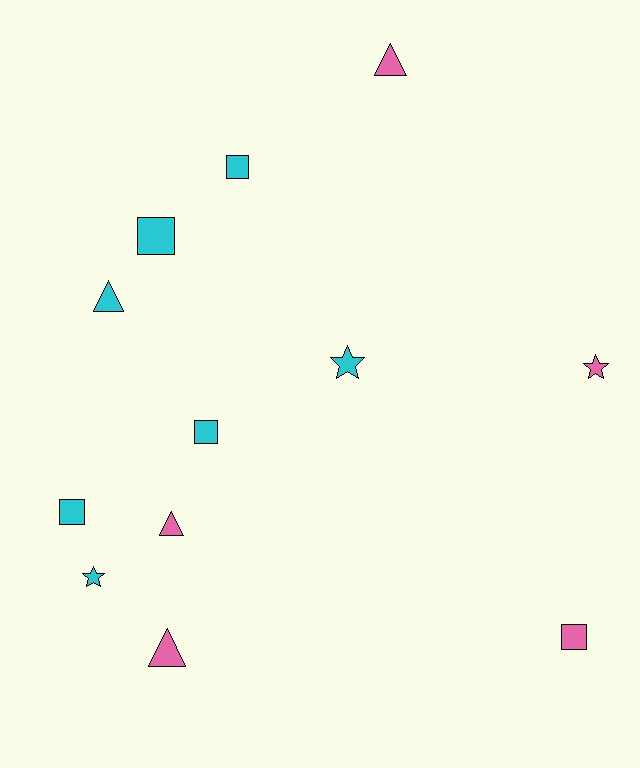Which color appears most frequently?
Cyan, with 7 objects.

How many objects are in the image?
There are 12 objects.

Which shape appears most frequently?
Square, with 5 objects.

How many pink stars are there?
There is 1 pink star.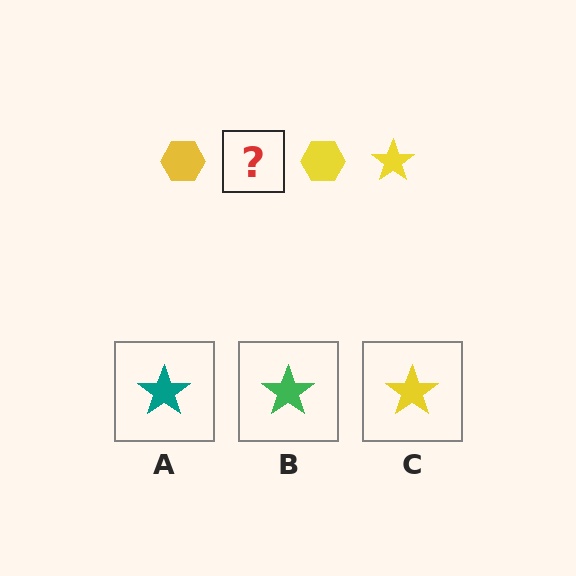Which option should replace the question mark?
Option C.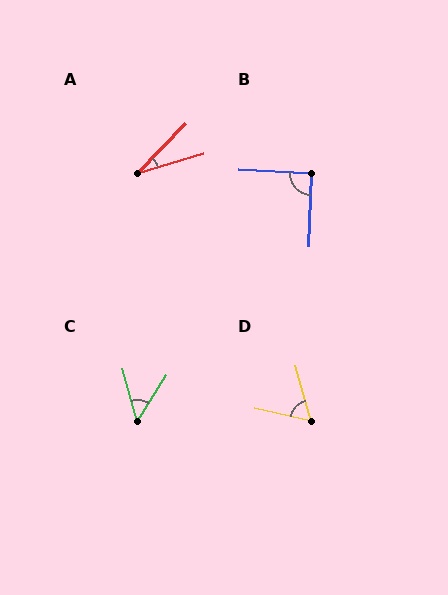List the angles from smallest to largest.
A (29°), C (47°), D (62°), B (91°).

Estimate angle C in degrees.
Approximately 47 degrees.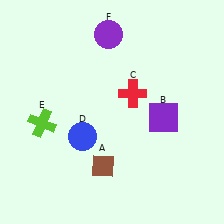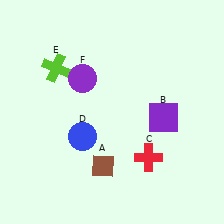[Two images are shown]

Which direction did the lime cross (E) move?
The lime cross (E) moved up.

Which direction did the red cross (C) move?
The red cross (C) moved down.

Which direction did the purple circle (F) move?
The purple circle (F) moved down.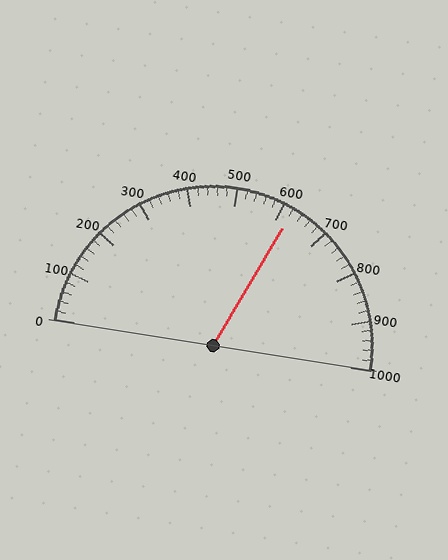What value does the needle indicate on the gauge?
The needle indicates approximately 620.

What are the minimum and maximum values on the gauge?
The gauge ranges from 0 to 1000.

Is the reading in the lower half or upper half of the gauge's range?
The reading is in the upper half of the range (0 to 1000).